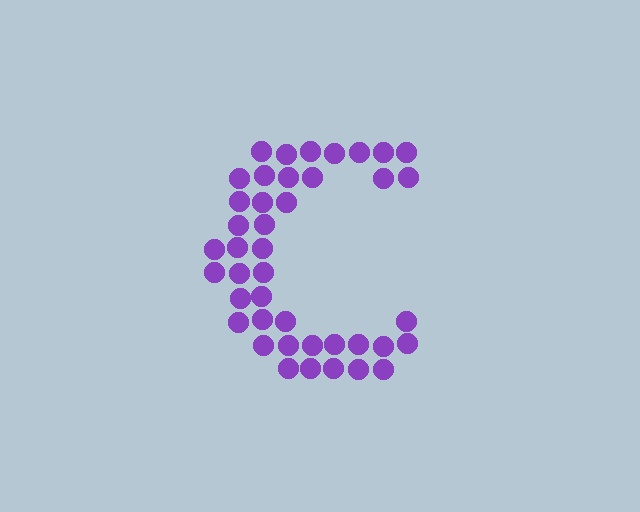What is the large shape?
The large shape is the letter C.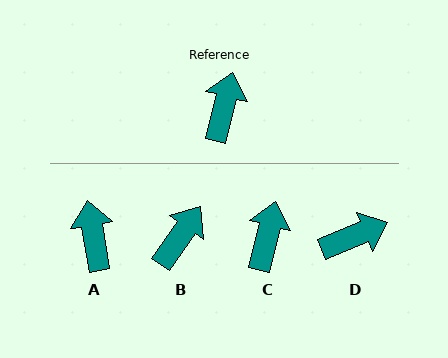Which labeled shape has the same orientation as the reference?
C.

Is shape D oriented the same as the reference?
No, it is off by about 54 degrees.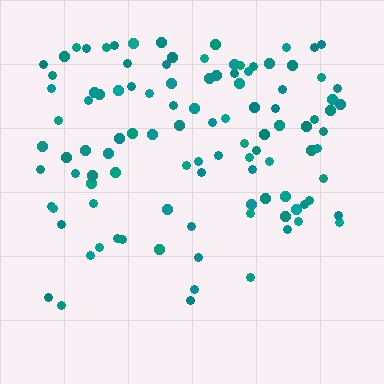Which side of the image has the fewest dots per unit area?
The bottom.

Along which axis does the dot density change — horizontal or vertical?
Vertical.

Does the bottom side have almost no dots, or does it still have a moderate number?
Still a moderate number, just noticeably fewer than the top.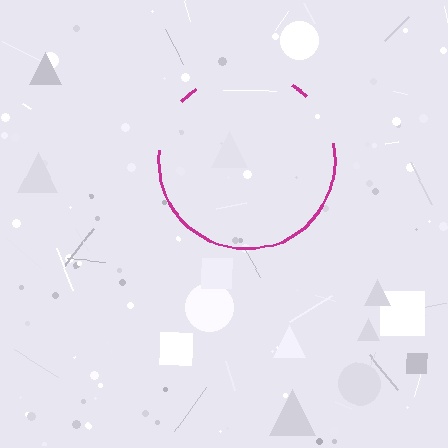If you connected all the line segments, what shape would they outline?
They would outline a circle.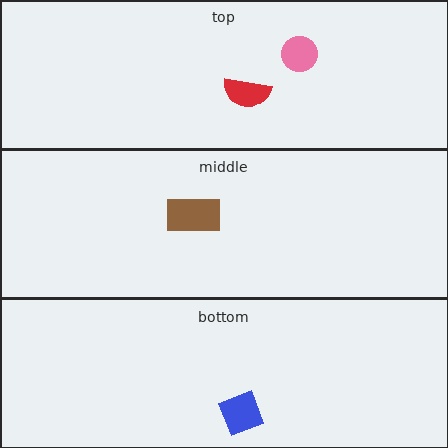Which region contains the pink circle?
The top region.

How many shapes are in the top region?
2.